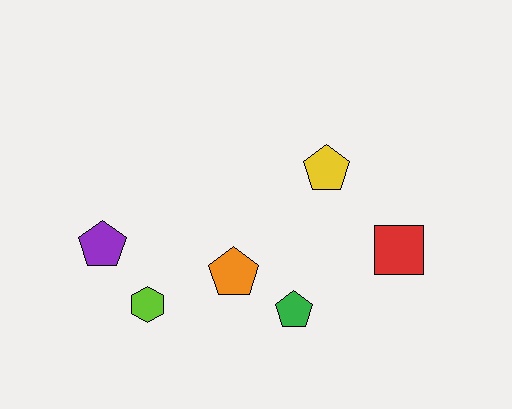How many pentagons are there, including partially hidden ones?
There are 4 pentagons.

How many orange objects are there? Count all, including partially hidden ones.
There is 1 orange object.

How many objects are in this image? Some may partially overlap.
There are 6 objects.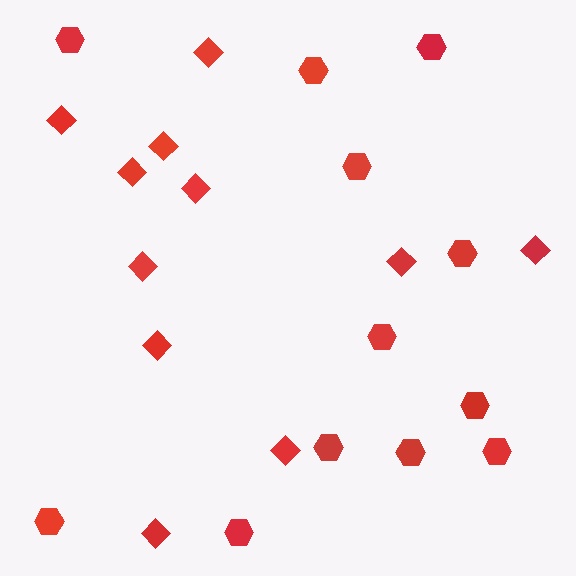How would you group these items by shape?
There are 2 groups: one group of hexagons (12) and one group of diamonds (11).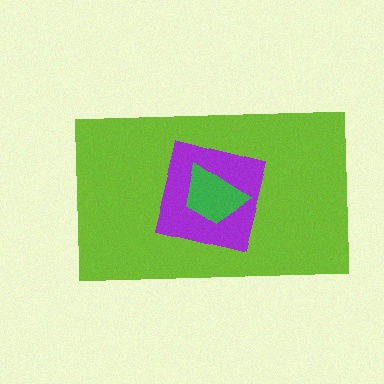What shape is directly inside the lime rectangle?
The purple square.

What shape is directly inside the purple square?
The green trapezoid.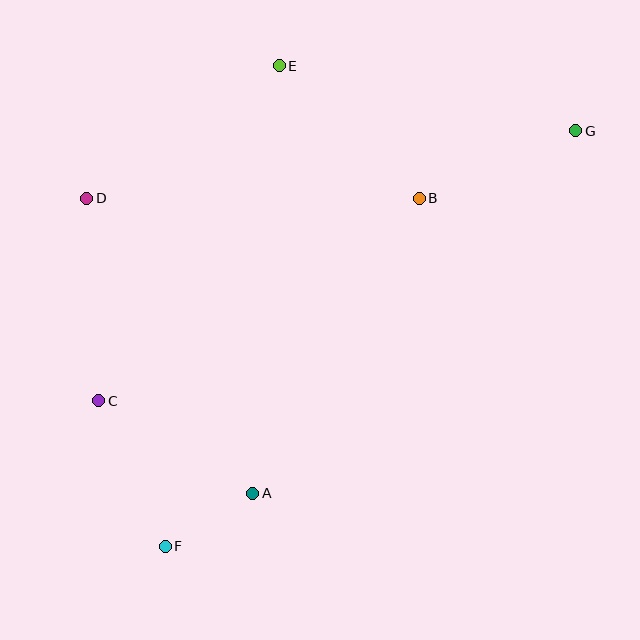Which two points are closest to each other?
Points A and F are closest to each other.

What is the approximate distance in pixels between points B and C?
The distance between B and C is approximately 379 pixels.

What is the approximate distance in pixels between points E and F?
The distance between E and F is approximately 494 pixels.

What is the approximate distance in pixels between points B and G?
The distance between B and G is approximately 171 pixels.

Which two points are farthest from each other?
Points F and G are farthest from each other.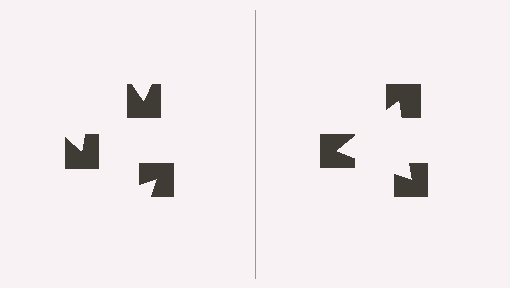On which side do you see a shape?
An illusory triangle appears on the right side. On the left side the wedge cuts are rotated, so no coherent shape forms.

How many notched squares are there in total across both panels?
6 — 3 on each side.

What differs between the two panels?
The notched squares are positioned identically on both sides; only the wedge orientations differ. On the right they align to a triangle; on the left they are misaligned.